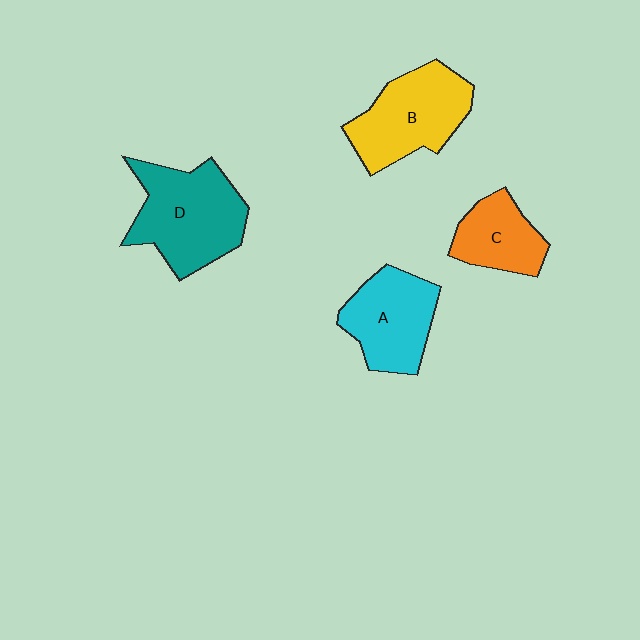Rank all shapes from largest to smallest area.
From largest to smallest: D (teal), B (yellow), A (cyan), C (orange).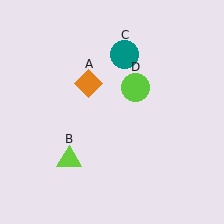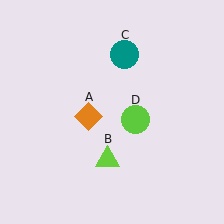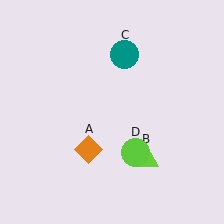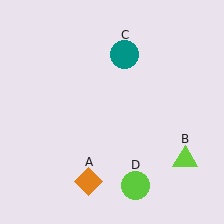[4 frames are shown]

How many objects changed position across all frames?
3 objects changed position: orange diamond (object A), lime triangle (object B), lime circle (object D).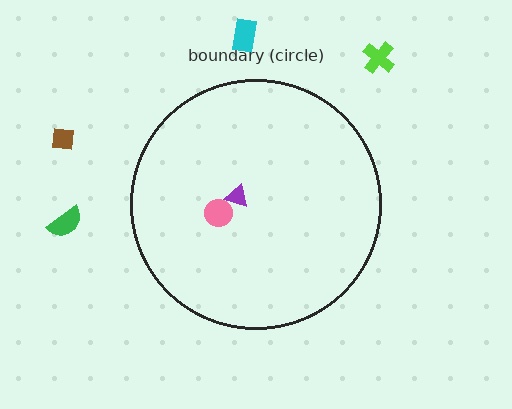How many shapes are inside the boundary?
2 inside, 4 outside.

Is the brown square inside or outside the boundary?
Outside.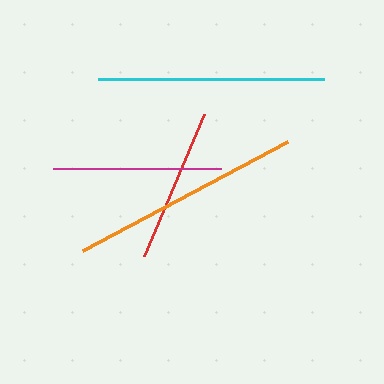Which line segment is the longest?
The orange line is the longest at approximately 232 pixels.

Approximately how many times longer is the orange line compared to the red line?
The orange line is approximately 1.5 times the length of the red line.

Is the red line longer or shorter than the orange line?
The orange line is longer than the red line.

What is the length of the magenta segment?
The magenta segment is approximately 168 pixels long.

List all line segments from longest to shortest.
From longest to shortest: orange, cyan, magenta, red.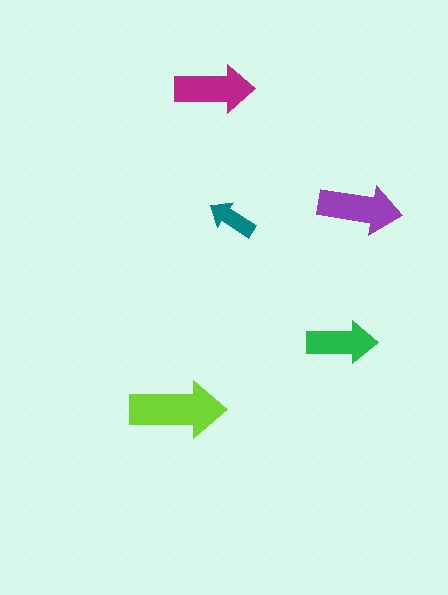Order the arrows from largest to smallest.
the lime one, the purple one, the magenta one, the green one, the teal one.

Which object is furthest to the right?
The purple arrow is rightmost.